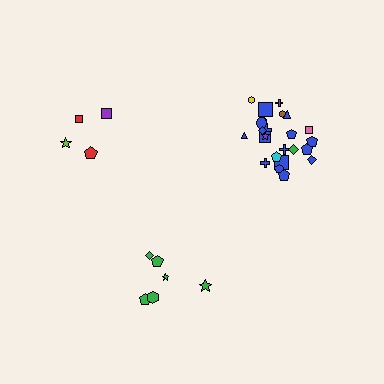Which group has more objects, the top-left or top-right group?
The top-right group.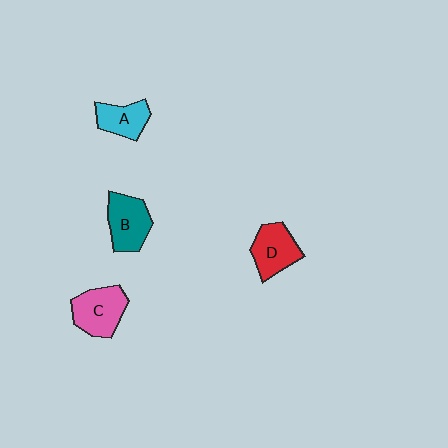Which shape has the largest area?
Shape C (pink).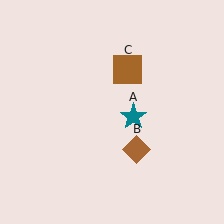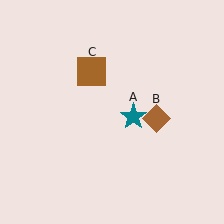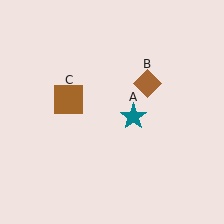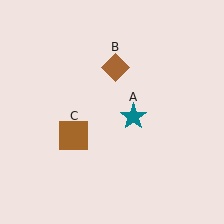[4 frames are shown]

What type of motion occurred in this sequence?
The brown diamond (object B), brown square (object C) rotated counterclockwise around the center of the scene.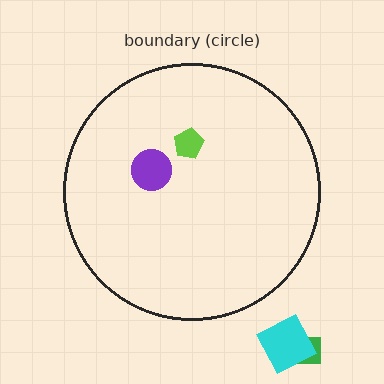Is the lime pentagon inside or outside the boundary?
Inside.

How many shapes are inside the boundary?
2 inside, 2 outside.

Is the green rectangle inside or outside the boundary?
Outside.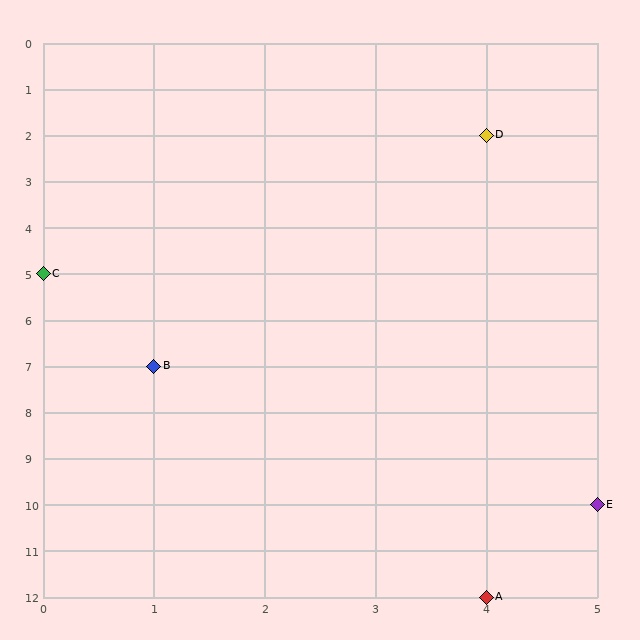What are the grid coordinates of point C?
Point C is at grid coordinates (0, 5).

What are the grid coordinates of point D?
Point D is at grid coordinates (4, 2).